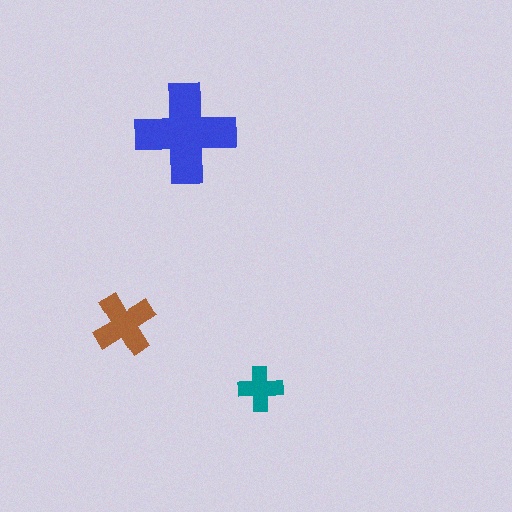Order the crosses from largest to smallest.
the blue one, the brown one, the teal one.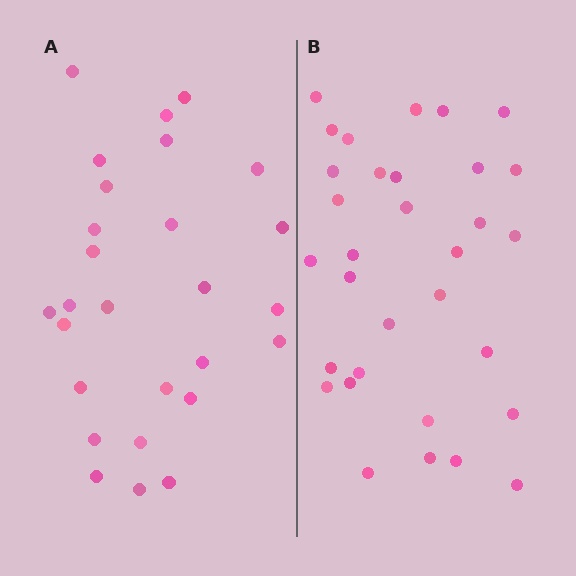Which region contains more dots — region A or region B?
Region B (the right region) has more dots.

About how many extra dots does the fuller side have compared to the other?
Region B has about 5 more dots than region A.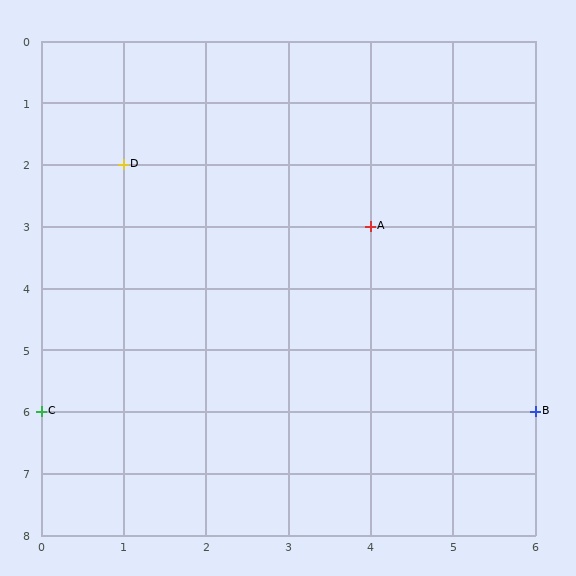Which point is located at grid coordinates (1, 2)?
Point D is at (1, 2).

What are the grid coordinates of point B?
Point B is at grid coordinates (6, 6).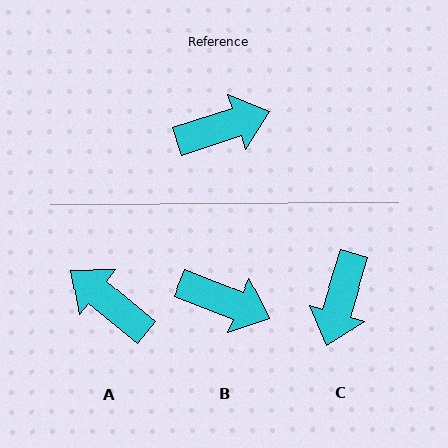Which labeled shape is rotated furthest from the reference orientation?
C, about 125 degrees away.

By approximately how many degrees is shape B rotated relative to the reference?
Approximately 40 degrees clockwise.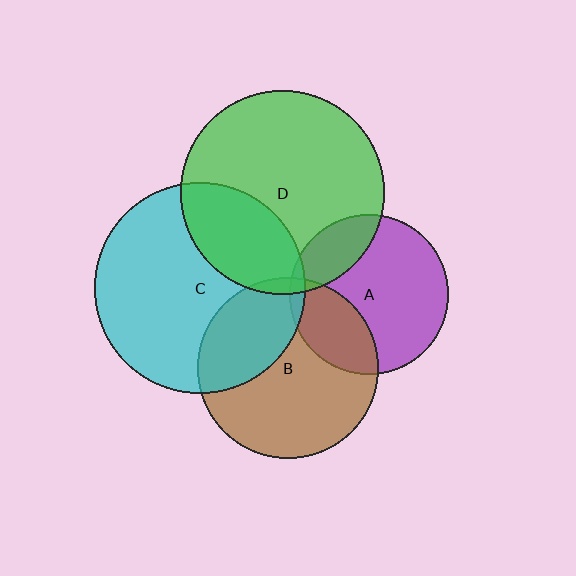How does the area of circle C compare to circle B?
Approximately 1.4 times.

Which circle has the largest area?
Circle C (cyan).